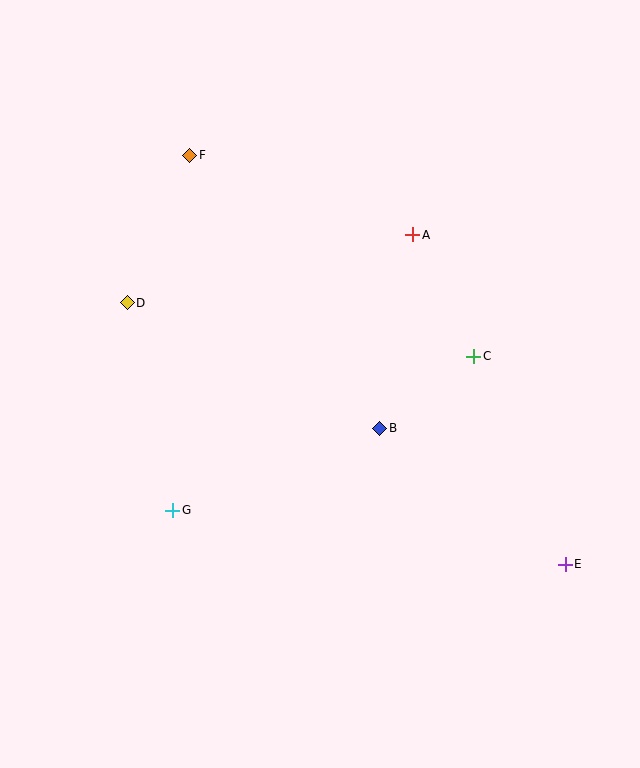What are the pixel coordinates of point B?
Point B is at (380, 428).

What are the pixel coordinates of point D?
Point D is at (127, 303).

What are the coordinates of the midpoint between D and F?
The midpoint between D and F is at (158, 229).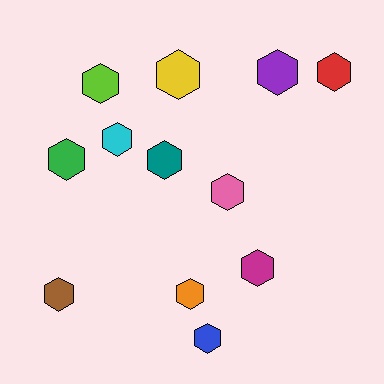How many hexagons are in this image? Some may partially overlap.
There are 12 hexagons.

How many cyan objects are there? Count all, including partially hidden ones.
There is 1 cyan object.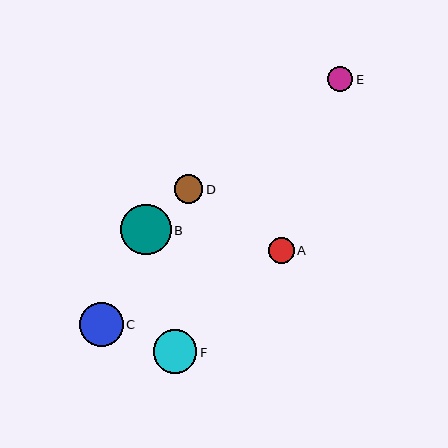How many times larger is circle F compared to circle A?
Circle F is approximately 1.7 times the size of circle A.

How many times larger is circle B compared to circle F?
Circle B is approximately 1.2 times the size of circle F.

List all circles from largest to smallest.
From largest to smallest: B, C, F, D, A, E.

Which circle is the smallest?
Circle E is the smallest with a size of approximately 25 pixels.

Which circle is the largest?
Circle B is the largest with a size of approximately 50 pixels.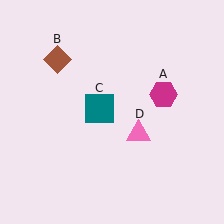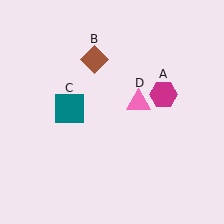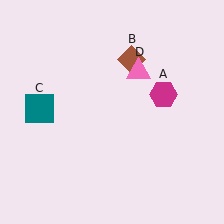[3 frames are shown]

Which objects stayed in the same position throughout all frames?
Magenta hexagon (object A) remained stationary.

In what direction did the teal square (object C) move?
The teal square (object C) moved left.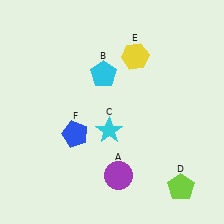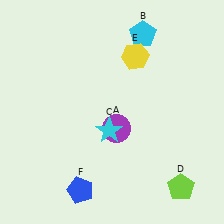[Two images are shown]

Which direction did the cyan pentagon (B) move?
The cyan pentagon (B) moved up.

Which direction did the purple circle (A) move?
The purple circle (A) moved up.